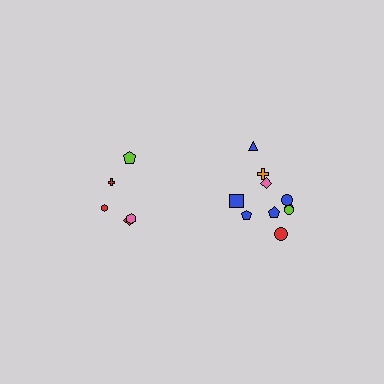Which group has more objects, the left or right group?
The right group.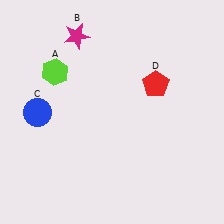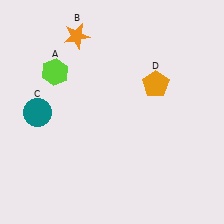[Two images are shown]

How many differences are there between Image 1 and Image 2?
There are 3 differences between the two images.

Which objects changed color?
B changed from magenta to orange. C changed from blue to teal. D changed from red to orange.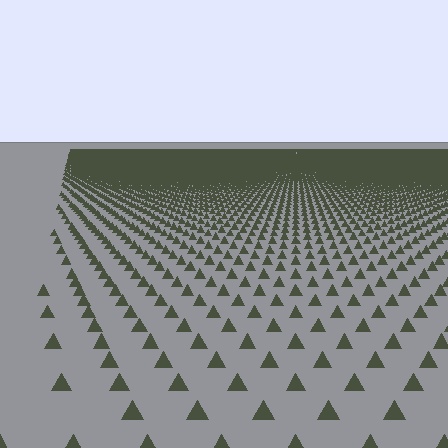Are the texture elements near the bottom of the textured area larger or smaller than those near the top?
Larger. Near the bottom, elements are closer to the viewer and appear at a bigger on-screen size.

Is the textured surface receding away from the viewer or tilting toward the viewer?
The surface is receding away from the viewer. Texture elements get smaller and denser toward the top.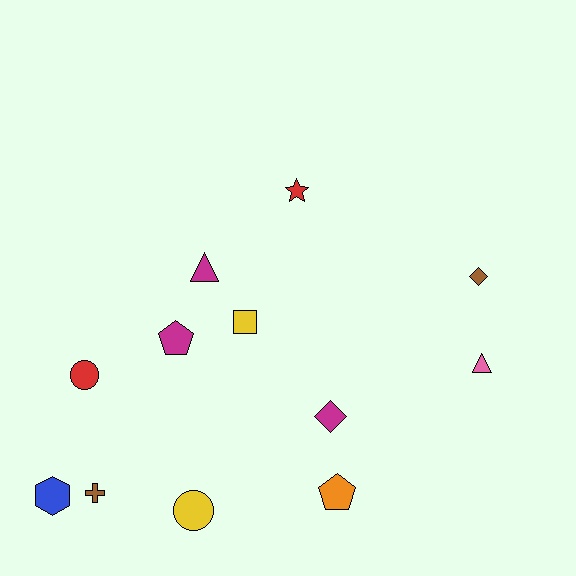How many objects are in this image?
There are 12 objects.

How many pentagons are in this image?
There are 2 pentagons.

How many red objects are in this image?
There are 2 red objects.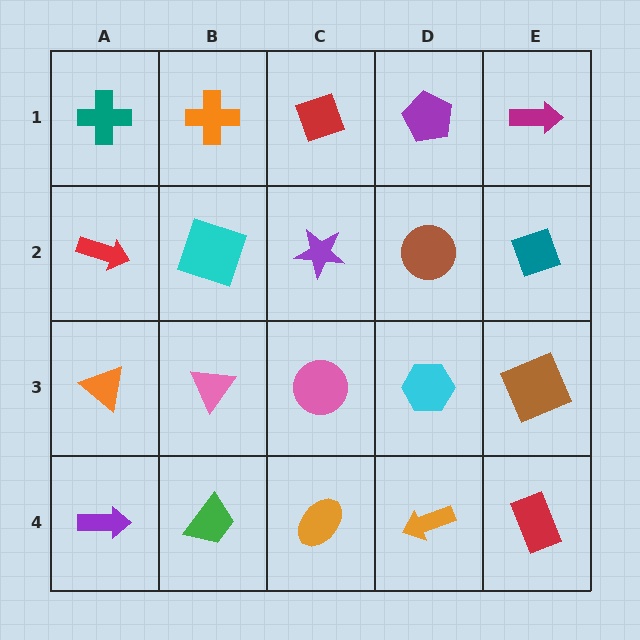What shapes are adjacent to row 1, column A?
A red arrow (row 2, column A), an orange cross (row 1, column B).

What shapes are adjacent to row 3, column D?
A brown circle (row 2, column D), an orange arrow (row 4, column D), a pink circle (row 3, column C), a brown square (row 3, column E).